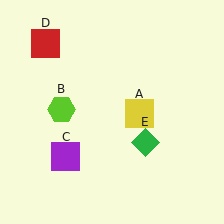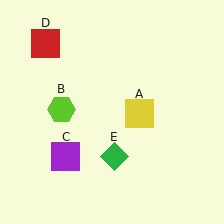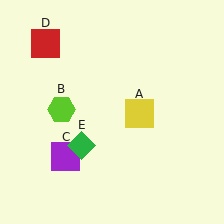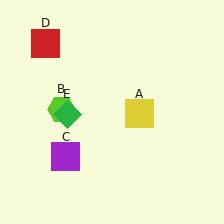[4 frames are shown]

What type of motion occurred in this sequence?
The green diamond (object E) rotated clockwise around the center of the scene.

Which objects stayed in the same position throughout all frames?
Yellow square (object A) and lime hexagon (object B) and purple square (object C) and red square (object D) remained stationary.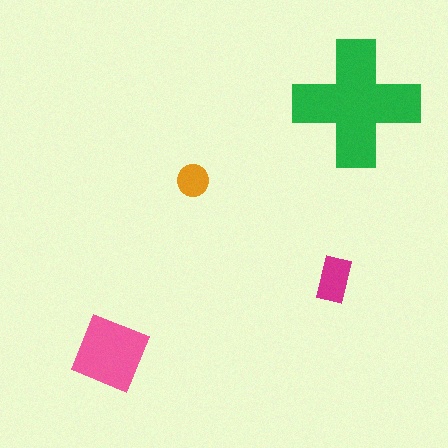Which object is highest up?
The green cross is topmost.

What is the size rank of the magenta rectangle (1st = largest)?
3rd.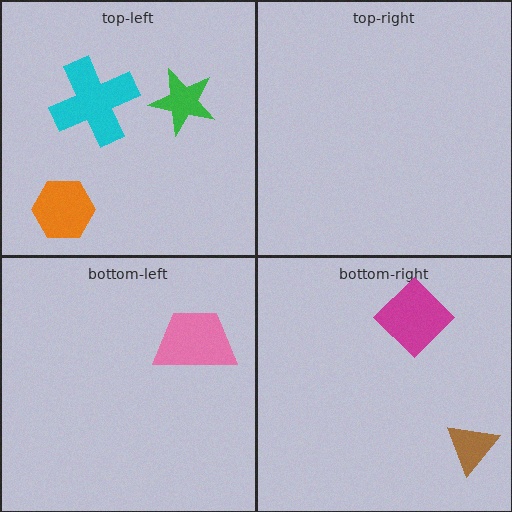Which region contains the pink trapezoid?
The bottom-left region.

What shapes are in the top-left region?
The orange hexagon, the green star, the cyan cross.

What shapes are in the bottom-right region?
The magenta diamond, the brown triangle.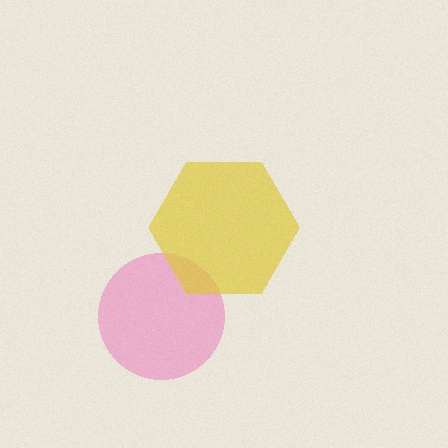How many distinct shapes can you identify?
There are 2 distinct shapes: a pink circle, a yellow hexagon.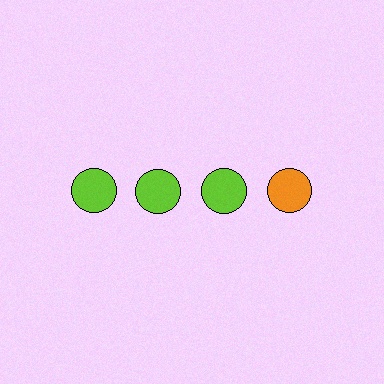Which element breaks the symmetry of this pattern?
The orange circle in the top row, second from right column breaks the symmetry. All other shapes are lime circles.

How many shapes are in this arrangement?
There are 4 shapes arranged in a grid pattern.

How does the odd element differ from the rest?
It has a different color: orange instead of lime.